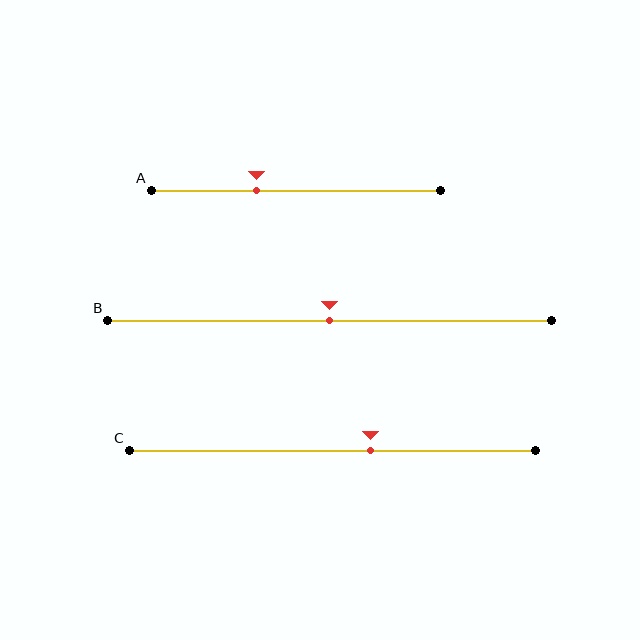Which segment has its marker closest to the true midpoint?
Segment B has its marker closest to the true midpoint.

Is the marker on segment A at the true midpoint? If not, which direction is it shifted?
No, the marker on segment A is shifted to the left by about 14% of the segment length.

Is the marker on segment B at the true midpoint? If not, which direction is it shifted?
Yes, the marker on segment B is at the true midpoint.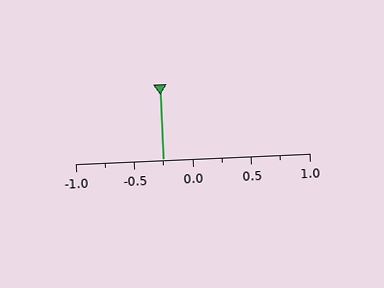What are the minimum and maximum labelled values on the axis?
The axis runs from -1.0 to 1.0.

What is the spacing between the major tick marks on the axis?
The major ticks are spaced 0.5 apart.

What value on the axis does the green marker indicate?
The marker indicates approximately -0.25.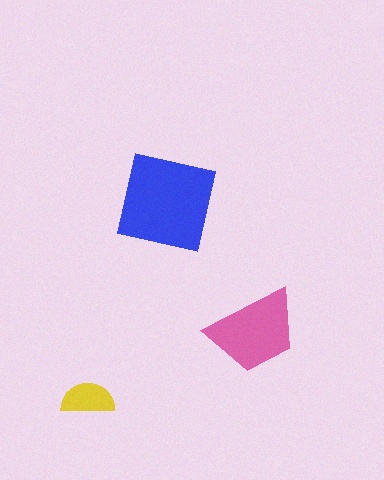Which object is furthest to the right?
The pink trapezoid is rightmost.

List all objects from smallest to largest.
The yellow semicircle, the pink trapezoid, the blue square.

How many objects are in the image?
There are 3 objects in the image.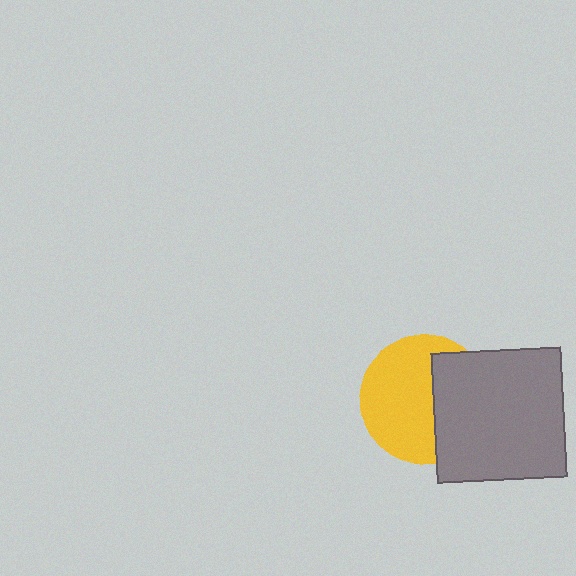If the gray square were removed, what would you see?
You would see the complete yellow circle.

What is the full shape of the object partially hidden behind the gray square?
The partially hidden object is a yellow circle.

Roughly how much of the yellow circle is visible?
About half of it is visible (roughly 62%).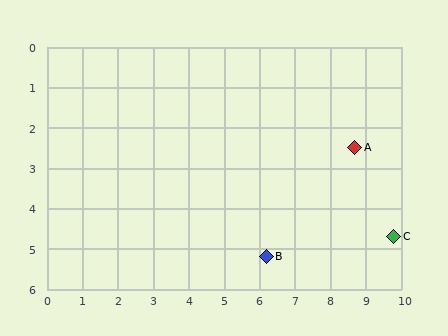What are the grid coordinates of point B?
Point B is at approximately (6.2, 5.2).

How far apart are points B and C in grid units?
Points B and C are about 3.6 grid units apart.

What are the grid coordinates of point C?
Point C is at approximately (9.8, 4.7).